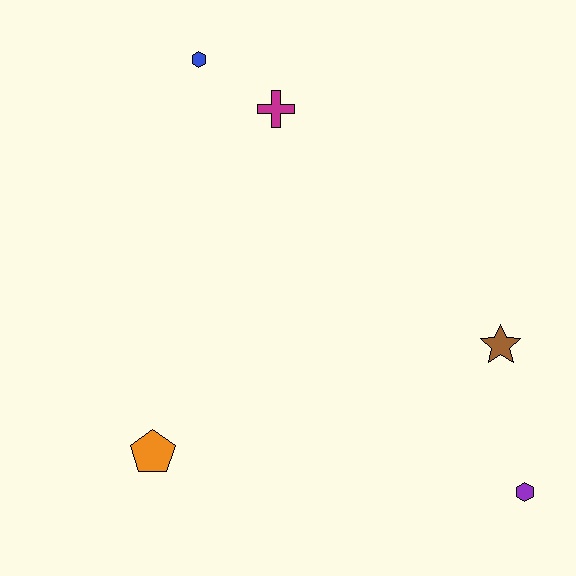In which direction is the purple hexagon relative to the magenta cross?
The purple hexagon is below the magenta cross.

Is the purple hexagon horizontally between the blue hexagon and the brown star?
No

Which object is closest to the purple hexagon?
The brown star is closest to the purple hexagon.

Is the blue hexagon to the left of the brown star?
Yes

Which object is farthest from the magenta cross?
The purple hexagon is farthest from the magenta cross.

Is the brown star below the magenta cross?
Yes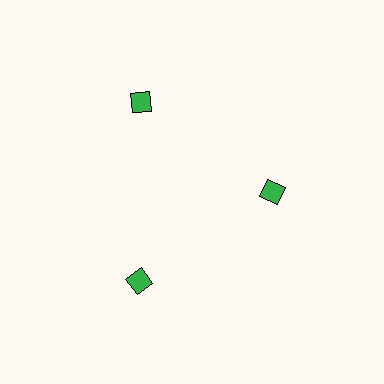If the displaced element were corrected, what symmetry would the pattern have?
It would have 3-fold rotational symmetry — the pattern would map onto itself every 120 degrees.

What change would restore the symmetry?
The symmetry would be restored by moving it outward, back onto the ring so that all 3 squares sit at equal angles and equal distance from the center.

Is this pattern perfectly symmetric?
No. The 3 green squares are arranged in a ring, but one element near the 3 o'clock position is pulled inward toward the center, breaking the 3-fold rotational symmetry.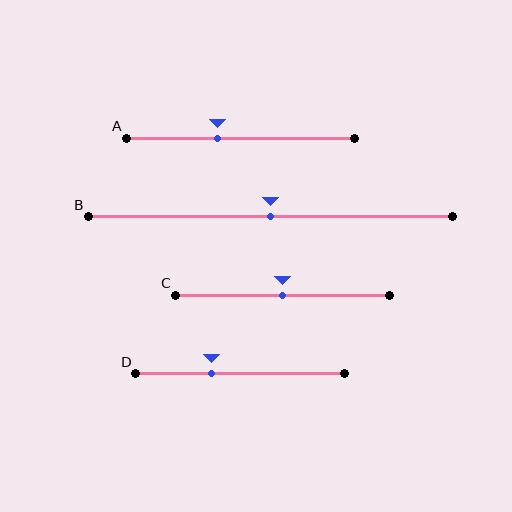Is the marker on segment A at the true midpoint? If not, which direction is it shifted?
No, the marker on segment A is shifted to the left by about 10% of the segment length.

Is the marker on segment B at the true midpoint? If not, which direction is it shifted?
Yes, the marker on segment B is at the true midpoint.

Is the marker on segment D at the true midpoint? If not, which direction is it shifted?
No, the marker on segment D is shifted to the left by about 14% of the segment length.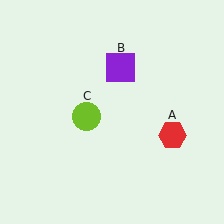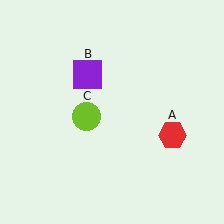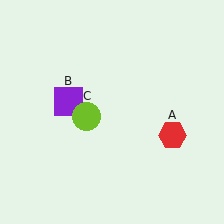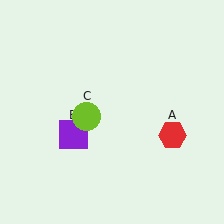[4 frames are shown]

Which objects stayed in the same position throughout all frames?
Red hexagon (object A) and lime circle (object C) remained stationary.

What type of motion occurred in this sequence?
The purple square (object B) rotated counterclockwise around the center of the scene.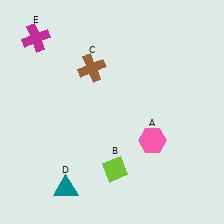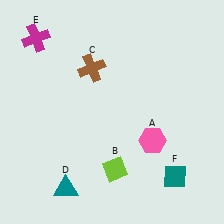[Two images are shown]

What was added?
A teal diamond (F) was added in Image 2.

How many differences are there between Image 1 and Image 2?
There is 1 difference between the two images.